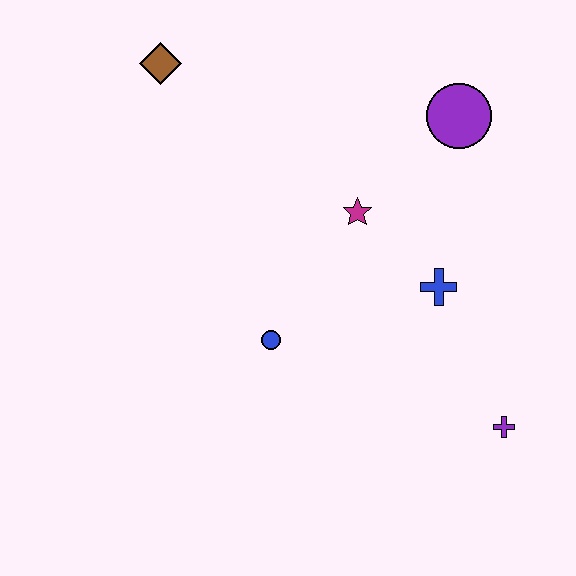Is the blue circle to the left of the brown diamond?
No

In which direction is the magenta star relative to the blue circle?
The magenta star is above the blue circle.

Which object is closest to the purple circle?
The magenta star is closest to the purple circle.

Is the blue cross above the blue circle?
Yes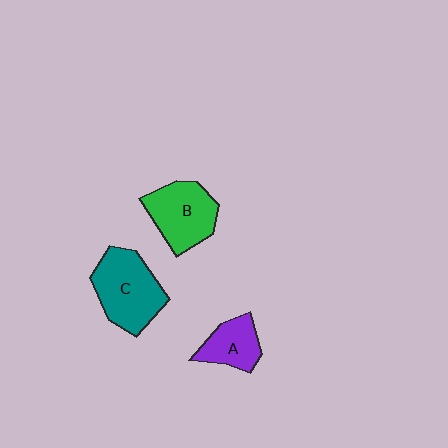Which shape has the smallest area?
Shape A (purple).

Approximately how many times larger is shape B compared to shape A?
Approximately 1.5 times.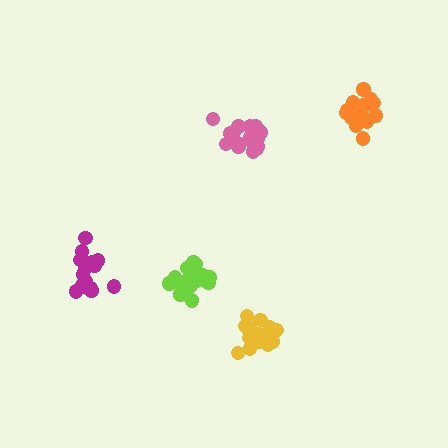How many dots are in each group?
Group 1: 18 dots, Group 2: 18 dots, Group 3: 17 dots, Group 4: 21 dots, Group 5: 20 dots (94 total).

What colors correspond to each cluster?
The clusters are colored: orange, lime, magenta, pink, yellow.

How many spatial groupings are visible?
There are 5 spatial groupings.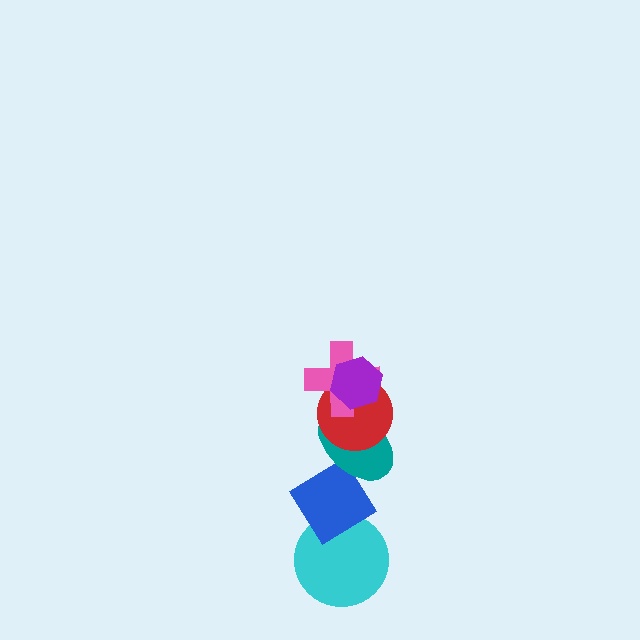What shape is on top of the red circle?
The pink cross is on top of the red circle.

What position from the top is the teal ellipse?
The teal ellipse is 4th from the top.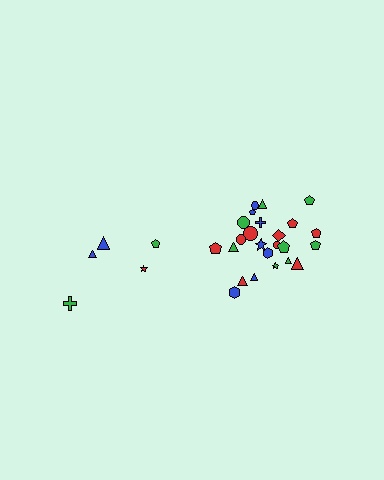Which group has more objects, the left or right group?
The right group.